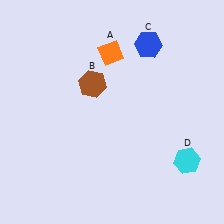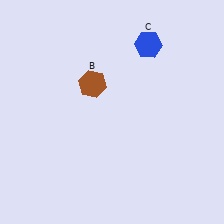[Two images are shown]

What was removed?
The cyan hexagon (D), the orange diamond (A) were removed in Image 2.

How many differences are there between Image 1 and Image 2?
There are 2 differences between the two images.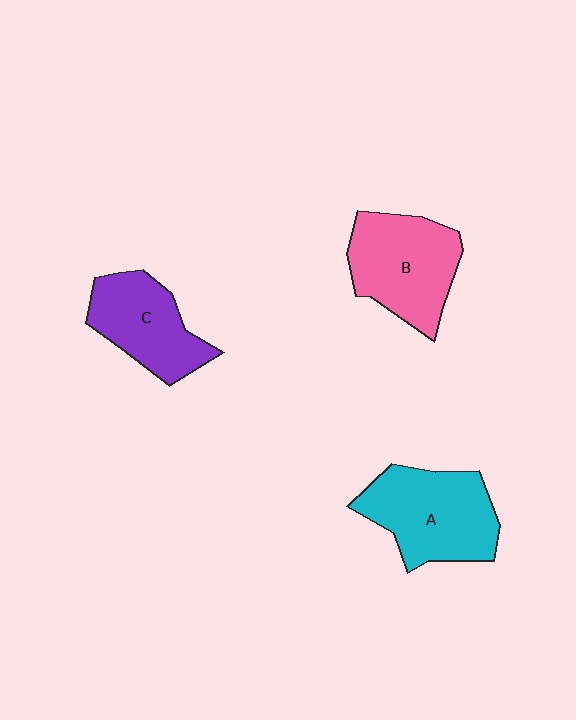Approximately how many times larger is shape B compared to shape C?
Approximately 1.2 times.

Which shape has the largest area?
Shape A (cyan).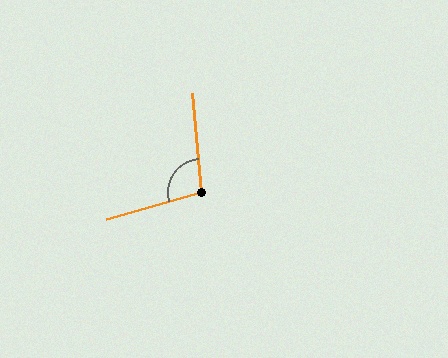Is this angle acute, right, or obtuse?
It is obtuse.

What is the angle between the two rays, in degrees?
Approximately 101 degrees.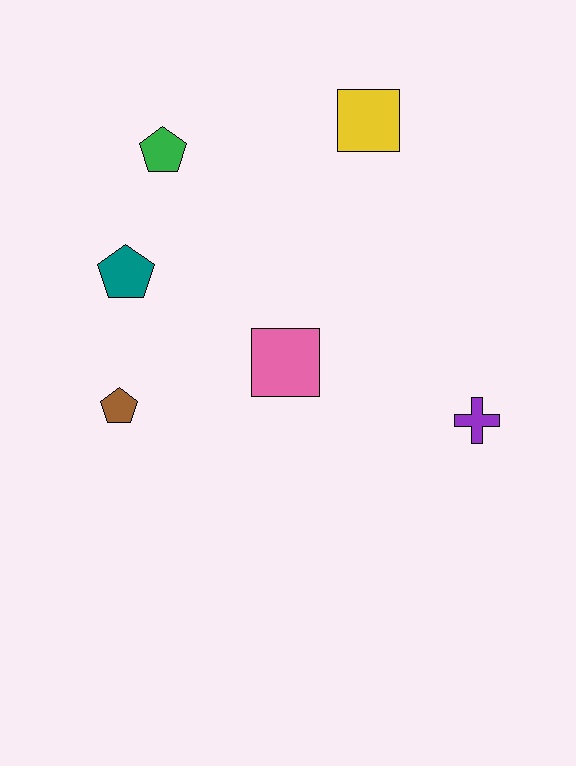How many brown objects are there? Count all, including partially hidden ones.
There is 1 brown object.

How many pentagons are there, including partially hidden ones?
There are 3 pentagons.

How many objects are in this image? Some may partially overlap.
There are 6 objects.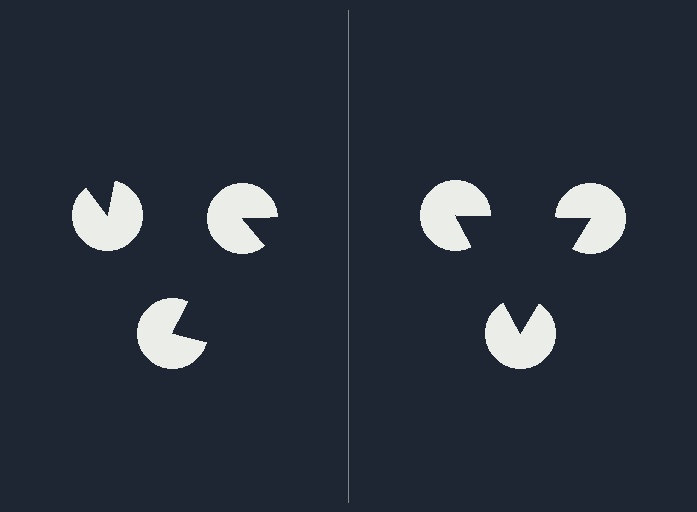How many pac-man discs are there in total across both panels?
6 — 3 on each side.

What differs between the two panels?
The pac-man discs are positioned identically on both sides; only the wedge orientations differ. On the right they align to a triangle; on the left they are misaligned.